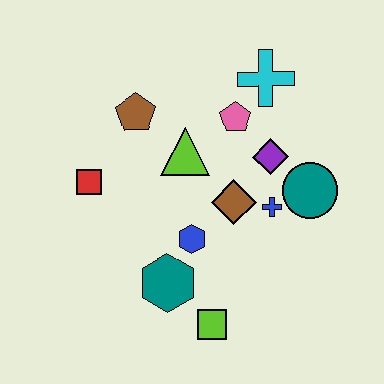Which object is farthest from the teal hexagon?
The cyan cross is farthest from the teal hexagon.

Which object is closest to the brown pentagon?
The lime triangle is closest to the brown pentagon.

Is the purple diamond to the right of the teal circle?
No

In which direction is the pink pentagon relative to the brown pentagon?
The pink pentagon is to the right of the brown pentagon.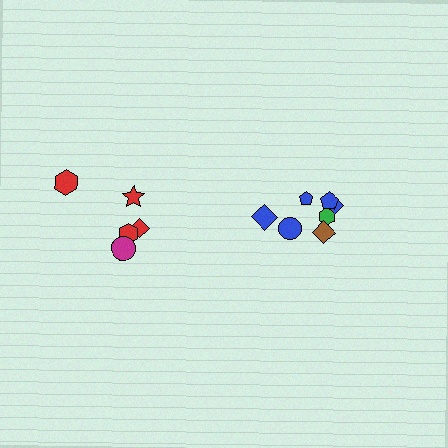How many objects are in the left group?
There are 5 objects.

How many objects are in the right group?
There are 7 objects.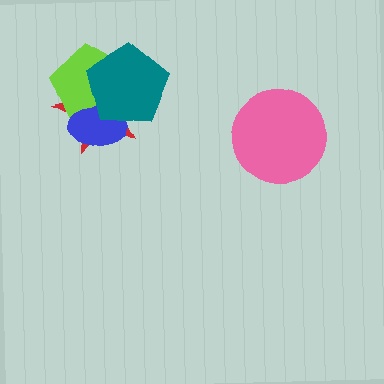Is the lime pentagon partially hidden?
Yes, it is partially covered by another shape.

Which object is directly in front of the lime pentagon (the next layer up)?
The blue ellipse is directly in front of the lime pentagon.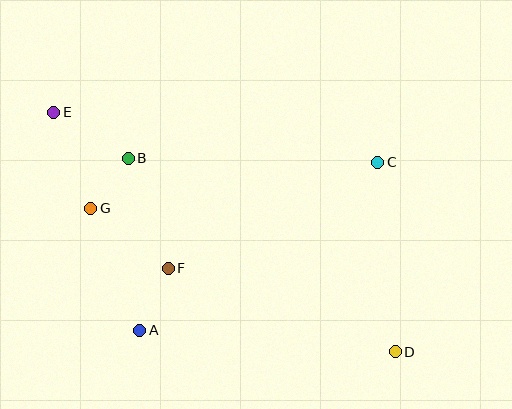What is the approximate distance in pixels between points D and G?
The distance between D and G is approximately 337 pixels.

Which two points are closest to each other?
Points B and G are closest to each other.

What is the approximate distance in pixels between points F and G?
The distance between F and G is approximately 98 pixels.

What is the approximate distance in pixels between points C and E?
The distance between C and E is approximately 328 pixels.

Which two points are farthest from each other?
Points D and E are farthest from each other.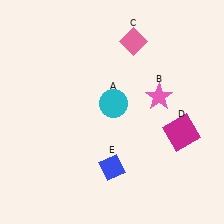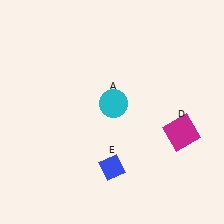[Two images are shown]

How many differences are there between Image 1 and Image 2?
There are 2 differences between the two images.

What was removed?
The pink diamond (C), the pink star (B) were removed in Image 2.